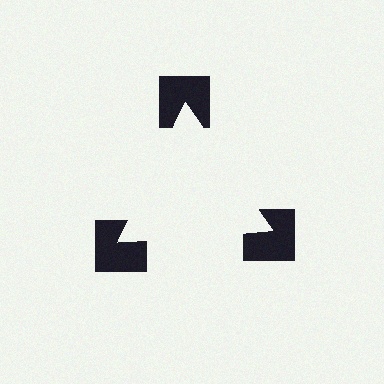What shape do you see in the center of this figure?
An illusory triangle — its edges are inferred from the aligned wedge cuts in the notched squares, not physically drawn.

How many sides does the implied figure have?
3 sides.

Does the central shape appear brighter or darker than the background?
It typically appears slightly brighter than the background, even though no actual brightness change is drawn.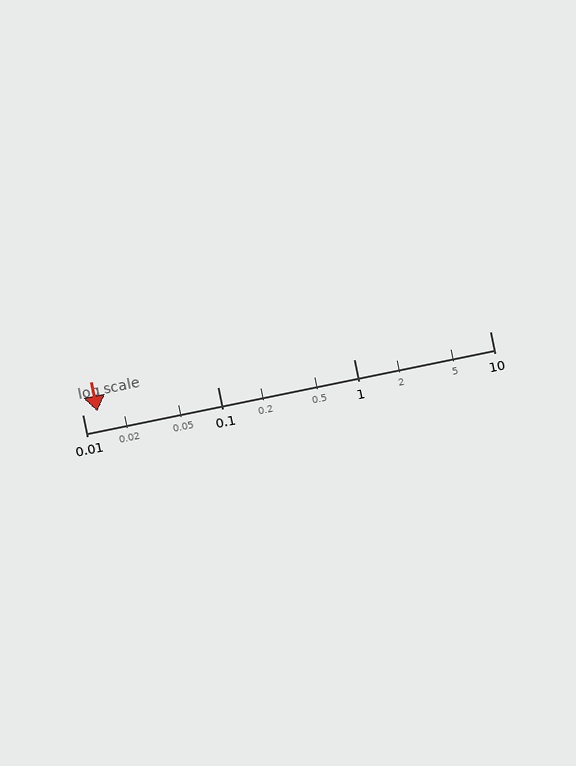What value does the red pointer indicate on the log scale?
The pointer indicates approximately 0.013.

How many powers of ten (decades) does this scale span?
The scale spans 3 decades, from 0.01 to 10.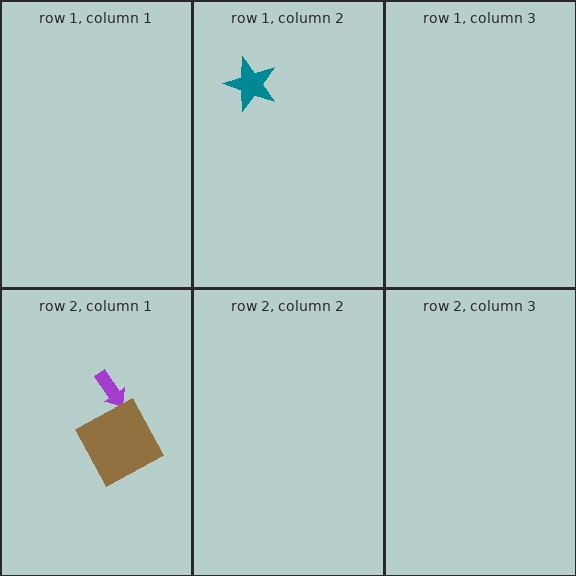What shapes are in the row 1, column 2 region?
The teal star.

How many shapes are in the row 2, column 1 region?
2.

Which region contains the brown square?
The row 2, column 1 region.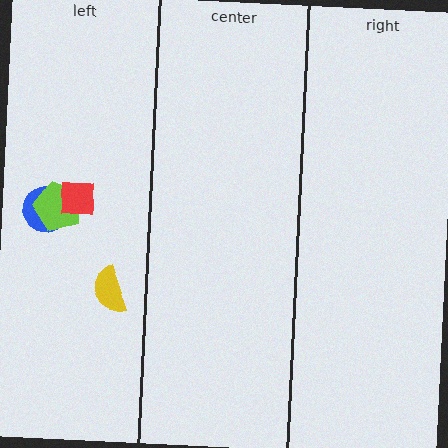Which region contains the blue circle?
The left region.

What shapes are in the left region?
The blue circle, the yellow semicircle, the lime pentagon, the red square.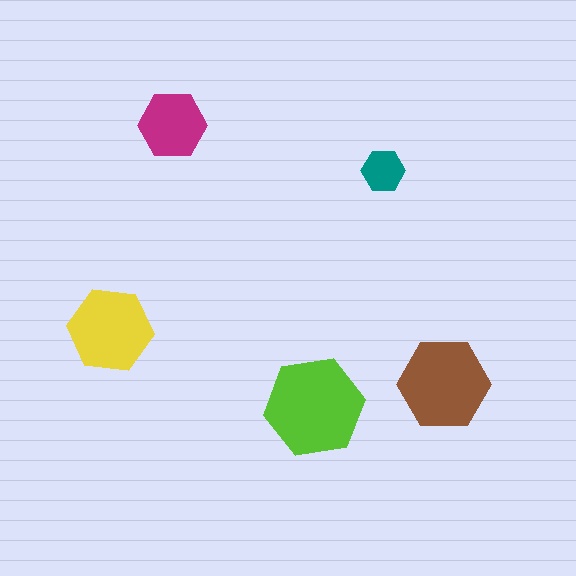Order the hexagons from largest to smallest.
the lime one, the brown one, the yellow one, the magenta one, the teal one.